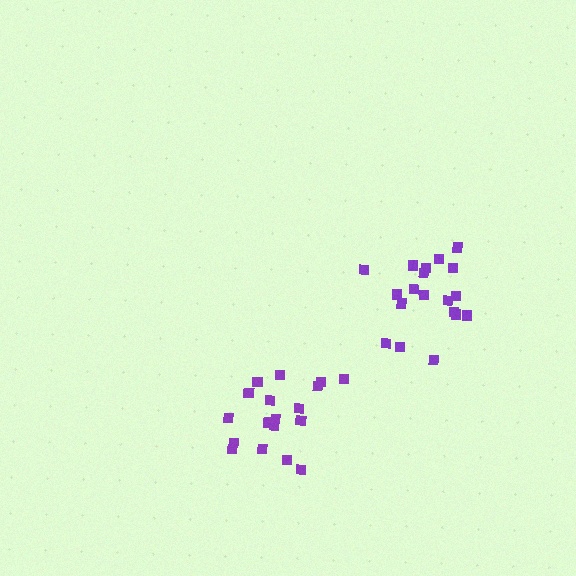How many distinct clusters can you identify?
There are 2 distinct clusters.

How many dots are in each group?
Group 1: 19 dots, Group 2: 18 dots (37 total).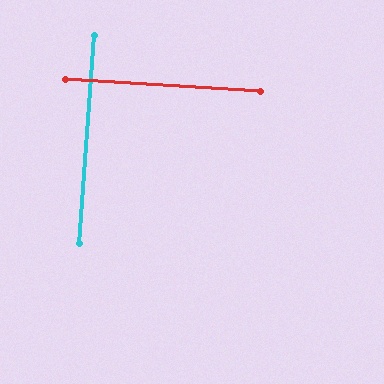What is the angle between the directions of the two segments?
Approximately 89 degrees.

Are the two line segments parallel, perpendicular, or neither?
Perpendicular — they meet at approximately 89°.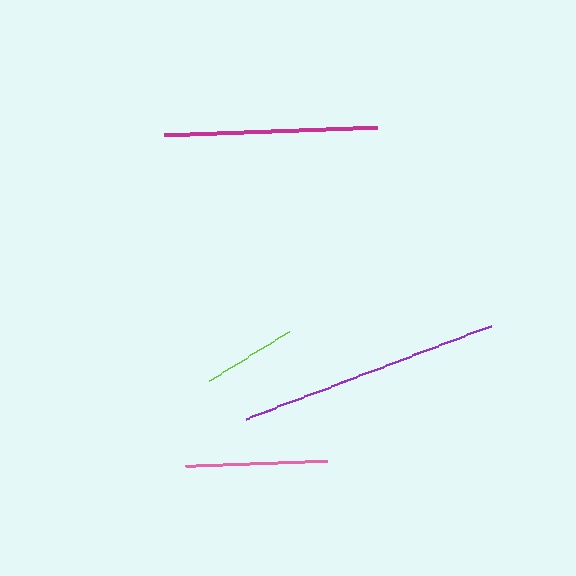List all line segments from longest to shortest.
From longest to shortest: purple, magenta, pink, lime.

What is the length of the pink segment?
The pink segment is approximately 142 pixels long.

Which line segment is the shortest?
The lime line is the shortest at approximately 93 pixels.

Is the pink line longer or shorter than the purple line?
The purple line is longer than the pink line.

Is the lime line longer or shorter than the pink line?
The pink line is longer than the lime line.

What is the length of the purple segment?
The purple segment is approximately 262 pixels long.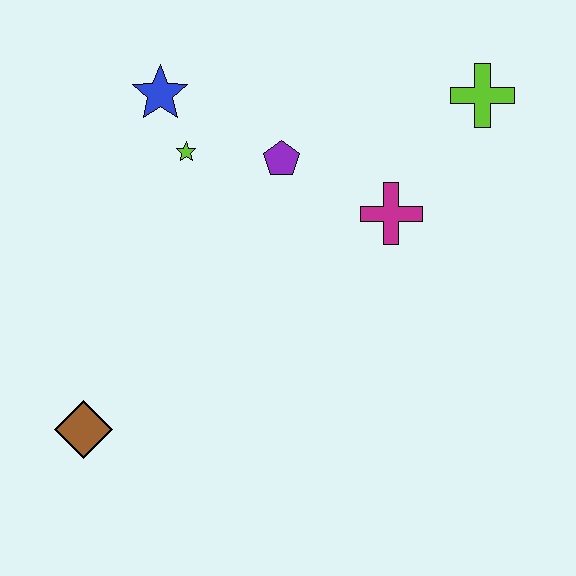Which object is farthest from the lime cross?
The brown diamond is farthest from the lime cross.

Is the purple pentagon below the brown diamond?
No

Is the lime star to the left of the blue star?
No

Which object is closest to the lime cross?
The magenta cross is closest to the lime cross.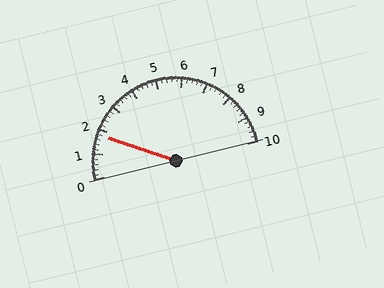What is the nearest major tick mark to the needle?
The nearest major tick mark is 2.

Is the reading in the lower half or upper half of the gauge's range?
The reading is in the lower half of the range (0 to 10).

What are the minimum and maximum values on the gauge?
The gauge ranges from 0 to 10.